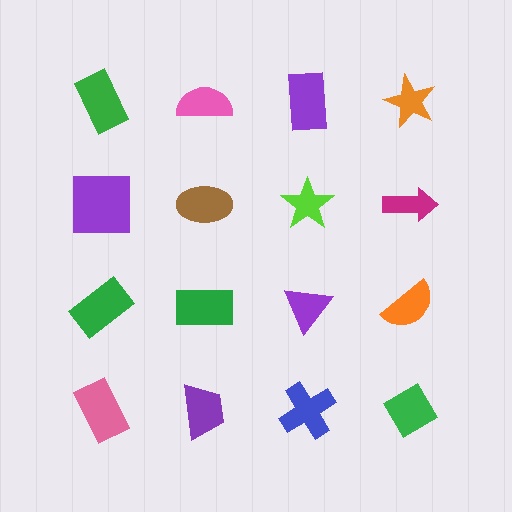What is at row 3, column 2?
A green rectangle.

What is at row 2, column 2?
A brown ellipse.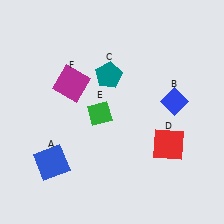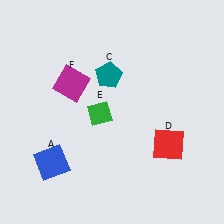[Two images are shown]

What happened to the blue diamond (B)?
The blue diamond (B) was removed in Image 2. It was in the top-right area of Image 1.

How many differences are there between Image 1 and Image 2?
There is 1 difference between the two images.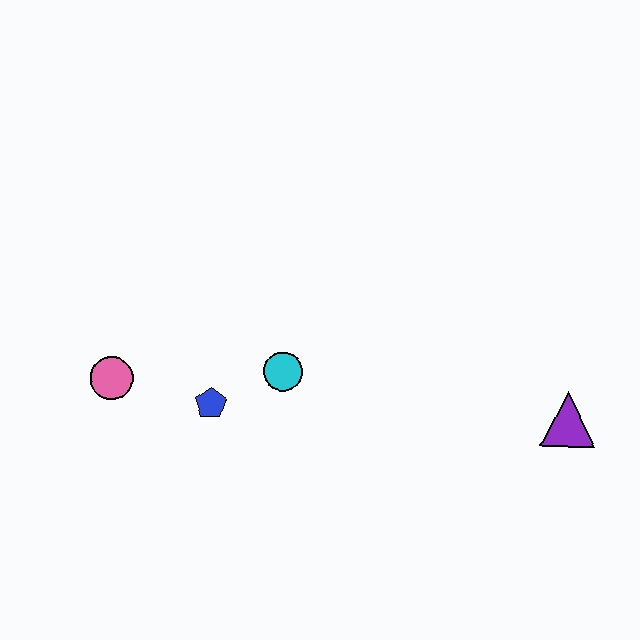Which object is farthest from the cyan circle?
The purple triangle is farthest from the cyan circle.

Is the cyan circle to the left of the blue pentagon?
No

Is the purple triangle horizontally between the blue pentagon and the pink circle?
No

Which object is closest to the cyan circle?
The blue pentagon is closest to the cyan circle.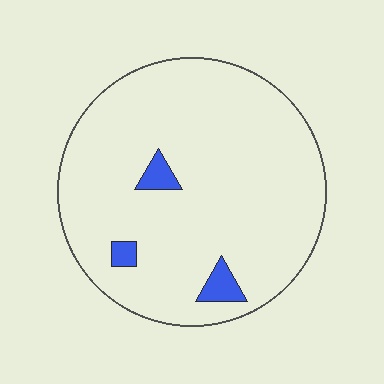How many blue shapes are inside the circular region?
3.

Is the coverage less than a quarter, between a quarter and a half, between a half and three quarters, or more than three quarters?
Less than a quarter.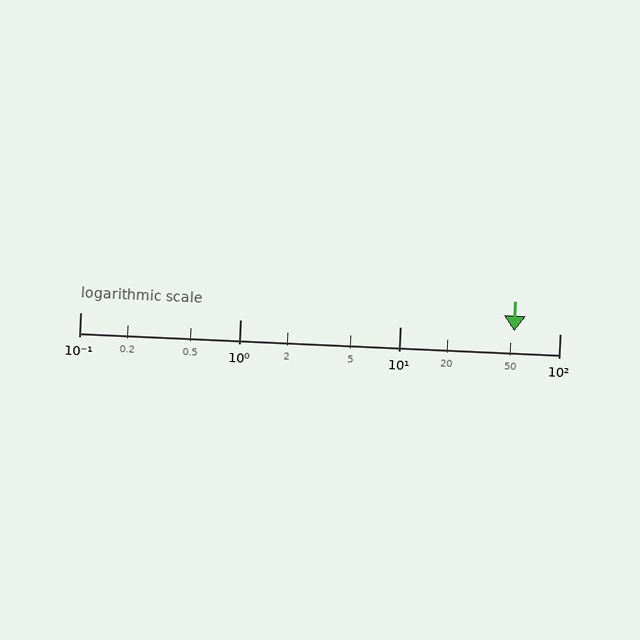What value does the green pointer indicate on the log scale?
The pointer indicates approximately 52.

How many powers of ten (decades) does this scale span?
The scale spans 3 decades, from 0.1 to 100.